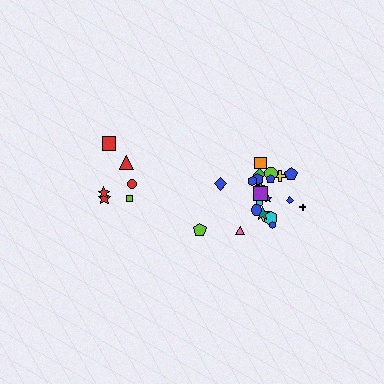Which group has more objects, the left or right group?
The right group.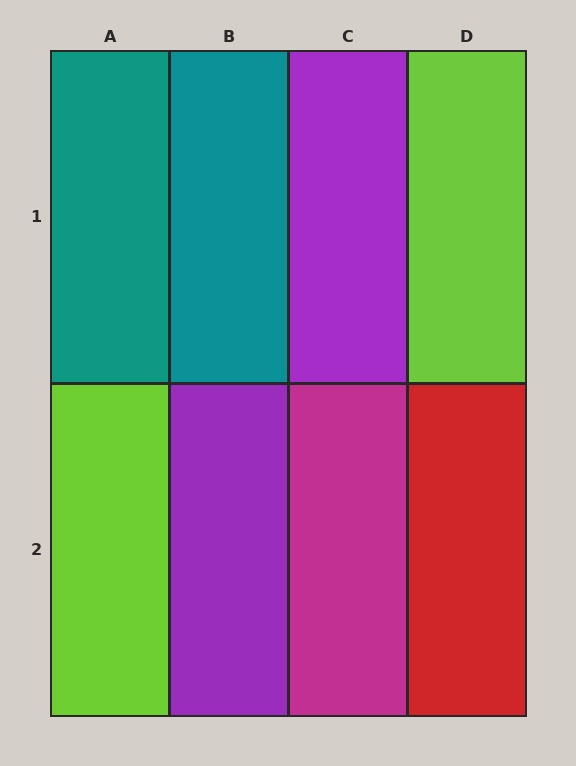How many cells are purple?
2 cells are purple.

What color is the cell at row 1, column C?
Purple.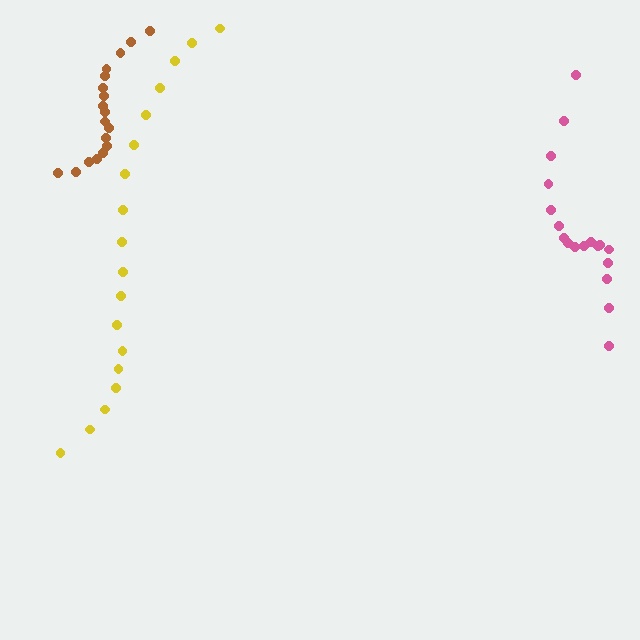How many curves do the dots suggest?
There are 3 distinct paths.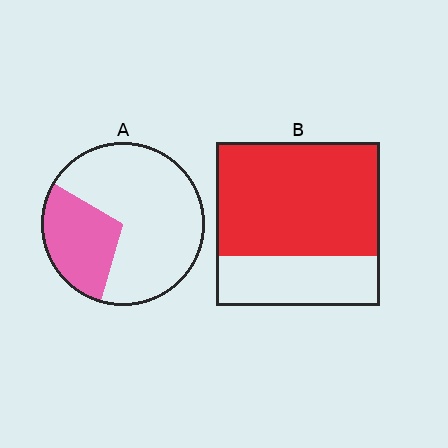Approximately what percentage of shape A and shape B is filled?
A is approximately 30% and B is approximately 70%.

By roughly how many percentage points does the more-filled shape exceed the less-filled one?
By roughly 40 percentage points (B over A).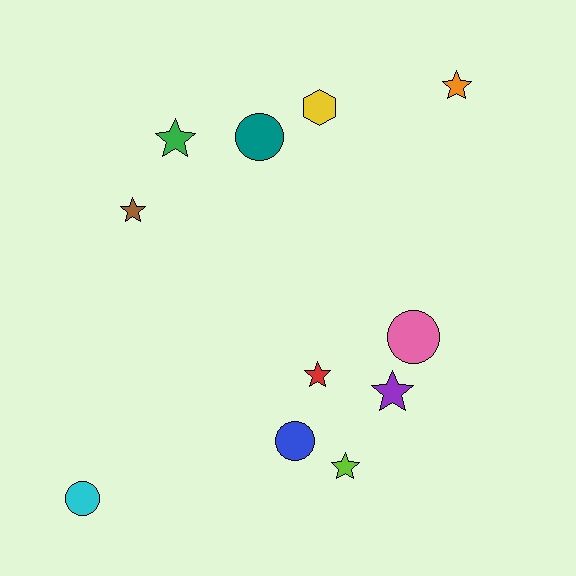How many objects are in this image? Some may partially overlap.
There are 11 objects.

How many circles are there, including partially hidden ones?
There are 4 circles.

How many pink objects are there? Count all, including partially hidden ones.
There is 1 pink object.